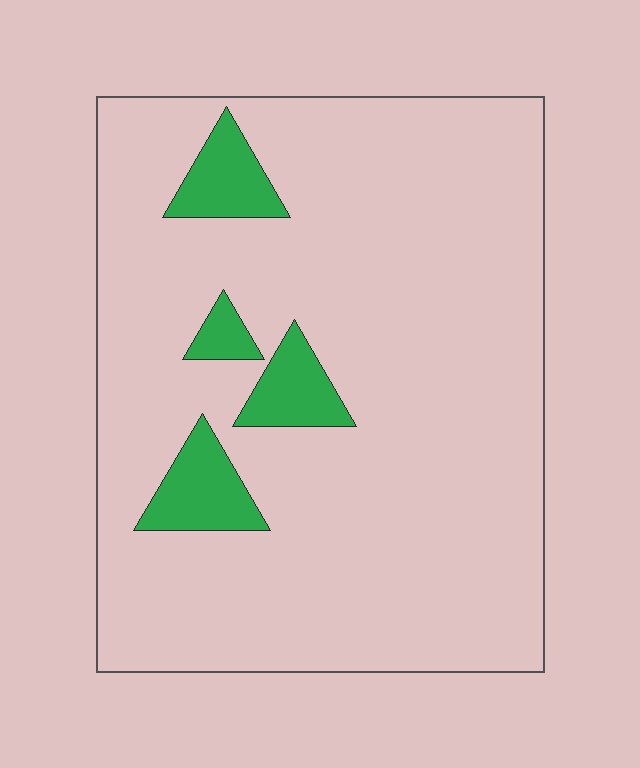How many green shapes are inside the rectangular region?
4.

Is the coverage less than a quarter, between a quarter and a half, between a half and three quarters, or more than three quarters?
Less than a quarter.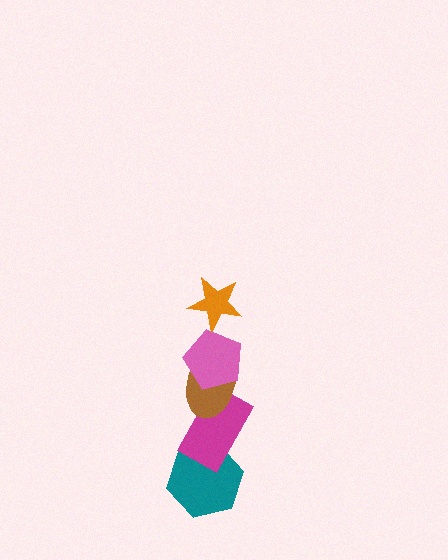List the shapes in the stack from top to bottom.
From top to bottom: the orange star, the pink pentagon, the brown ellipse, the magenta rectangle, the teal hexagon.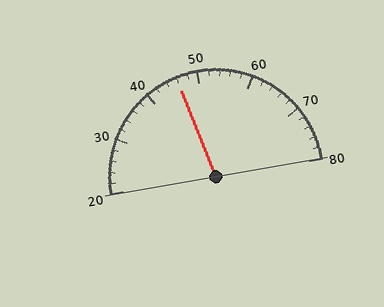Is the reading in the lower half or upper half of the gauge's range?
The reading is in the lower half of the range (20 to 80).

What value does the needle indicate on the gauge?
The needle indicates approximately 46.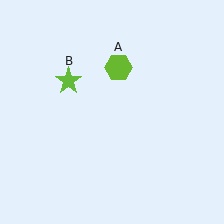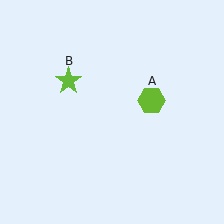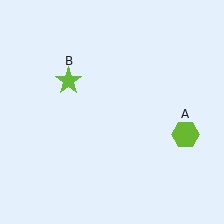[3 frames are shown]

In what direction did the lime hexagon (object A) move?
The lime hexagon (object A) moved down and to the right.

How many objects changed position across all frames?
1 object changed position: lime hexagon (object A).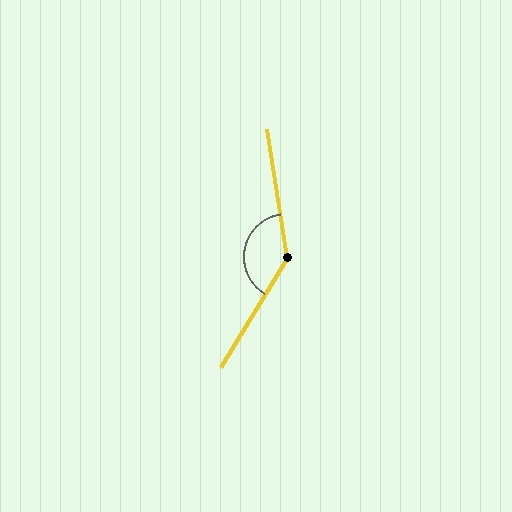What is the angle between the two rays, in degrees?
Approximately 140 degrees.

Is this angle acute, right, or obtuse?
It is obtuse.